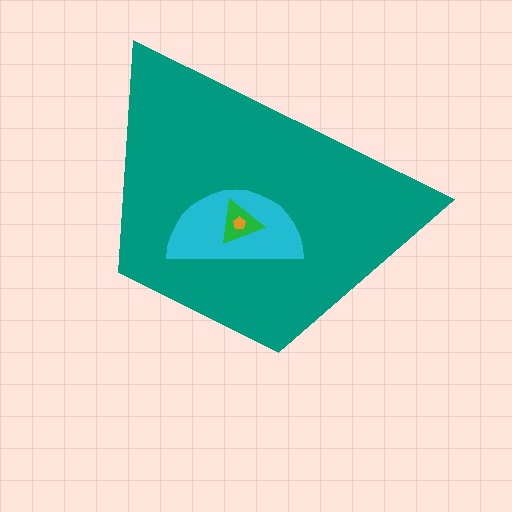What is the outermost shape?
The teal trapezoid.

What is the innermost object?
The orange pentagon.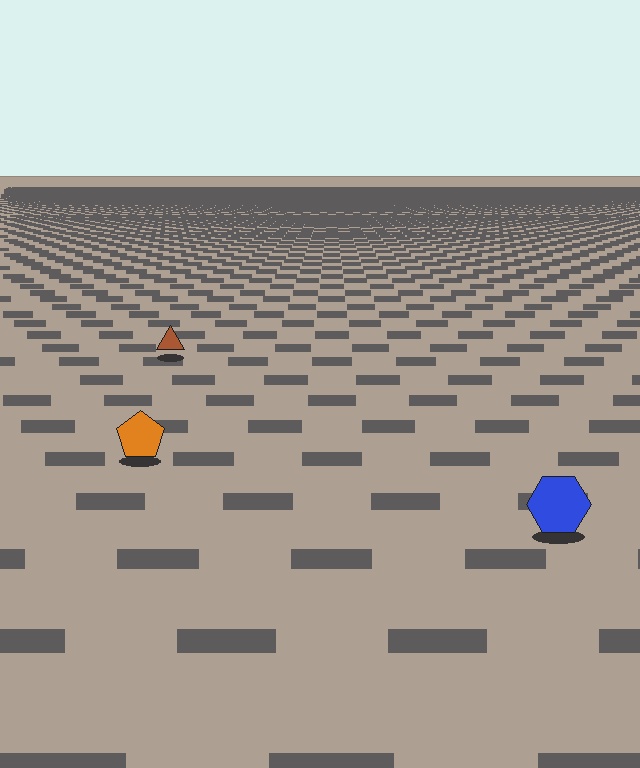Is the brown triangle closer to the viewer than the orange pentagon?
No. The orange pentagon is closer — you can tell from the texture gradient: the ground texture is coarser near it.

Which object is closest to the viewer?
The blue hexagon is closest. The texture marks near it are larger and more spread out.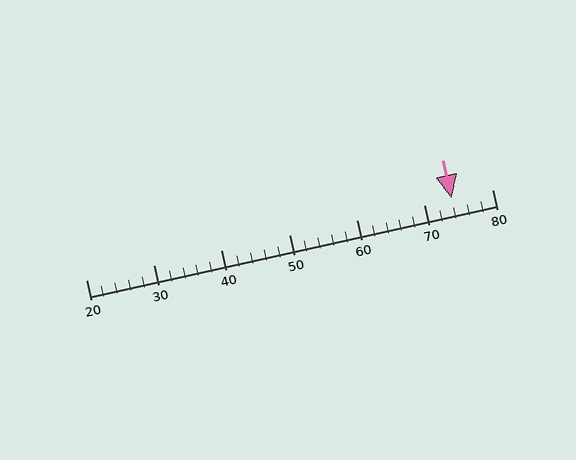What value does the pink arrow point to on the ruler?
The pink arrow points to approximately 74.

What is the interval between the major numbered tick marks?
The major tick marks are spaced 10 units apart.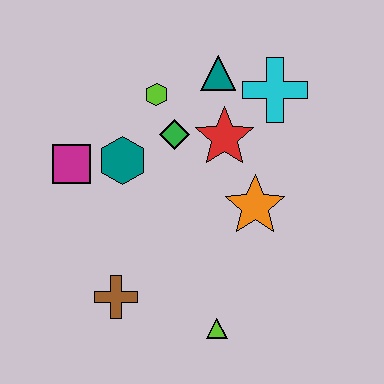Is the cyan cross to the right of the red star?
Yes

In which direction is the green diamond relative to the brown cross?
The green diamond is above the brown cross.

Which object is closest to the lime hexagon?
The green diamond is closest to the lime hexagon.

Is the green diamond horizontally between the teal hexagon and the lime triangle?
Yes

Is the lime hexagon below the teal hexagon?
No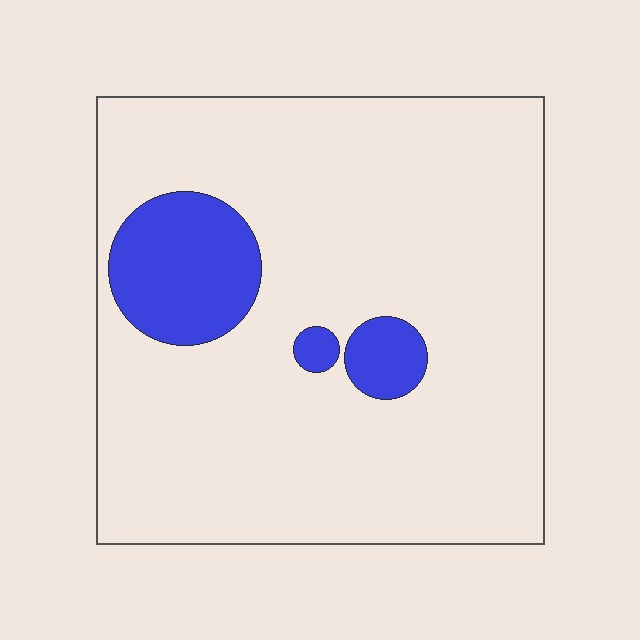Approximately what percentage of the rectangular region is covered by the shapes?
Approximately 15%.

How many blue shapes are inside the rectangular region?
3.